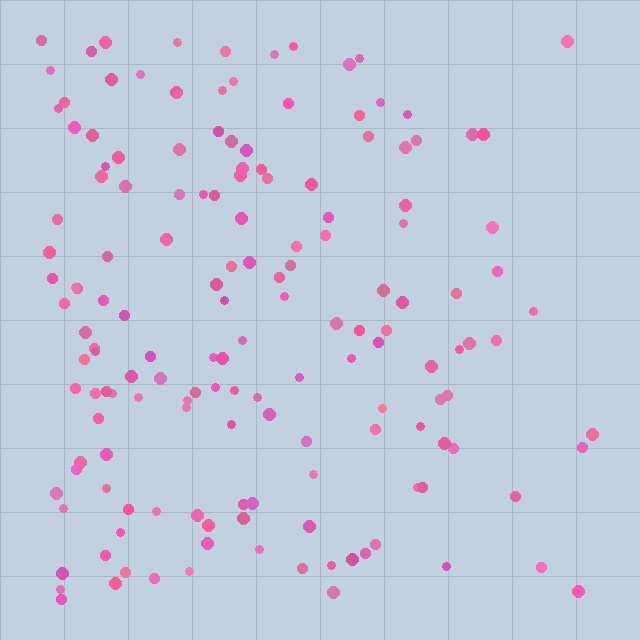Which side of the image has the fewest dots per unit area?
The right.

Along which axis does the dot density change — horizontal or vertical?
Horizontal.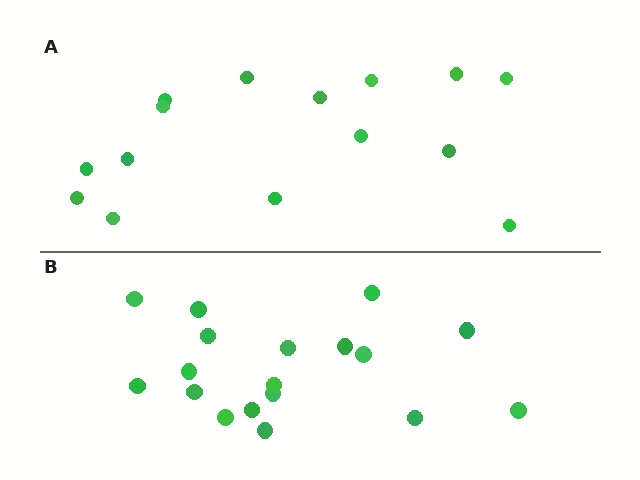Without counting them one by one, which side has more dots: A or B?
Region B (the bottom region) has more dots.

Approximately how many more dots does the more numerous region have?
Region B has just a few more — roughly 2 or 3 more dots than region A.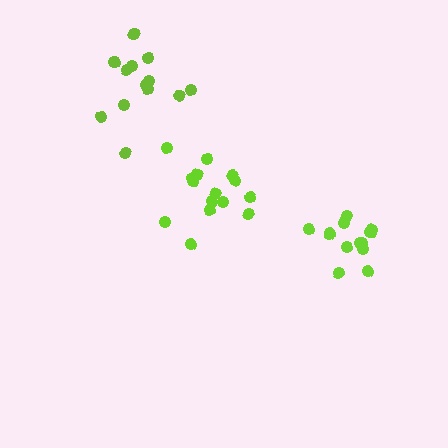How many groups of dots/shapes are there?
There are 3 groups.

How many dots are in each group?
Group 1: 15 dots, Group 2: 12 dots, Group 3: 13 dots (40 total).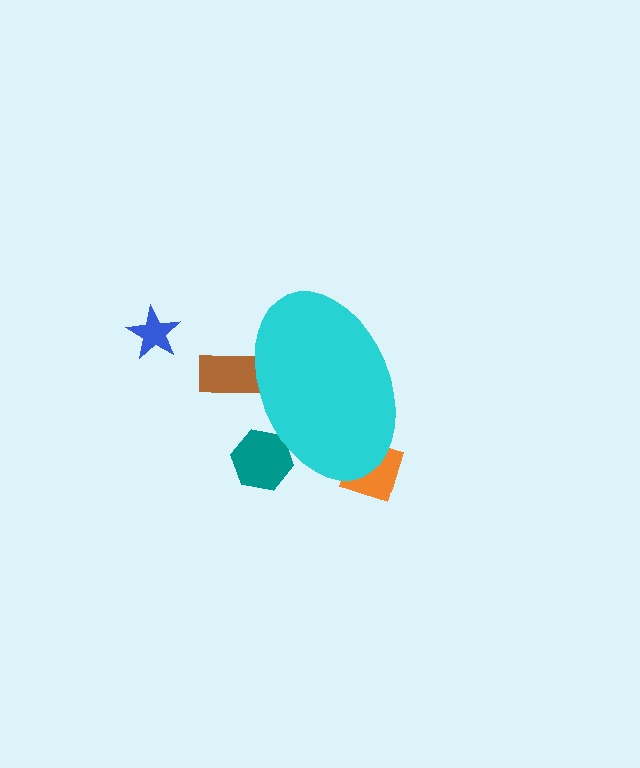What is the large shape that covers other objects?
A cyan ellipse.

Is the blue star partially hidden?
No, the blue star is fully visible.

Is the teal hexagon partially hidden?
Yes, the teal hexagon is partially hidden behind the cyan ellipse.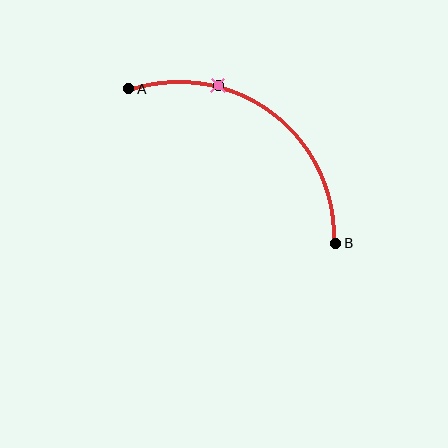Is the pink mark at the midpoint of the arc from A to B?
No. The pink mark lies on the arc but is closer to endpoint A. The arc midpoint would be at the point on the curve equidistant along the arc from both A and B.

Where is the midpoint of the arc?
The arc midpoint is the point on the curve farthest from the straight line joining A and B. It sits above and to the right of that line.